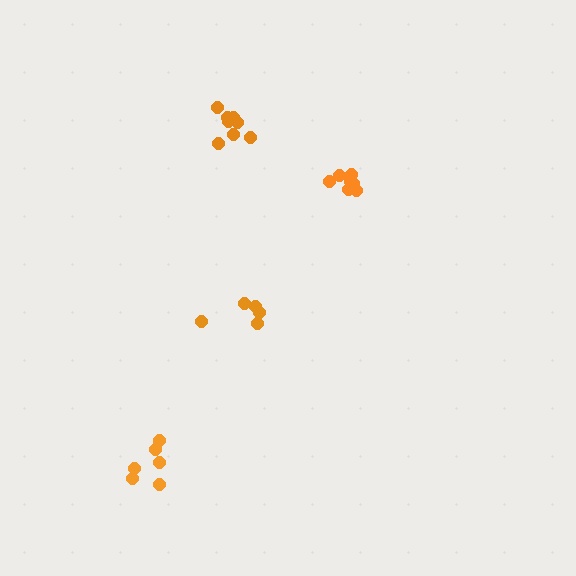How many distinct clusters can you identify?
There are 4 distinct clusters.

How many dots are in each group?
Group 1: 8 dots, Group 2: 8 dots, Group 3: 6 dots, Group 4: 5 dots (27 total).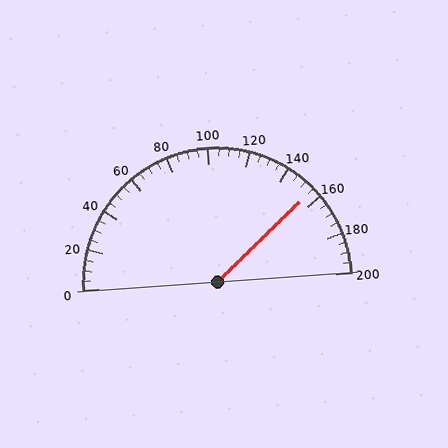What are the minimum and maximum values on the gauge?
The gauge ranges from 0 to 200.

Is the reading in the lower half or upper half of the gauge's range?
The reading is in the upper half of the range (0 to 200).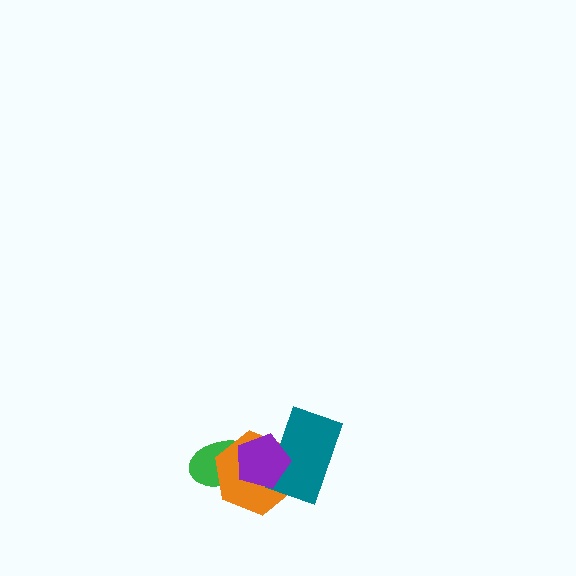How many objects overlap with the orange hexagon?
3 objects overlap with the orange hexagon.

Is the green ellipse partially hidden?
Yes, it is partially covered by another shape.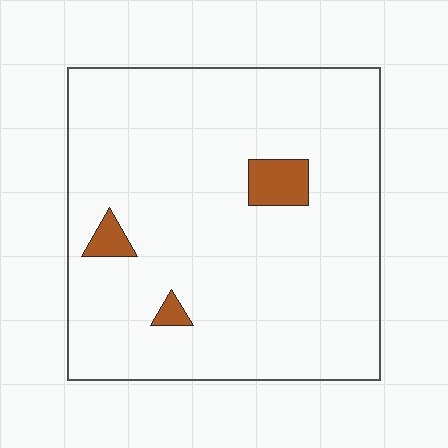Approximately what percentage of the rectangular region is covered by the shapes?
Approximately 5%.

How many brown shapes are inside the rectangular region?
3.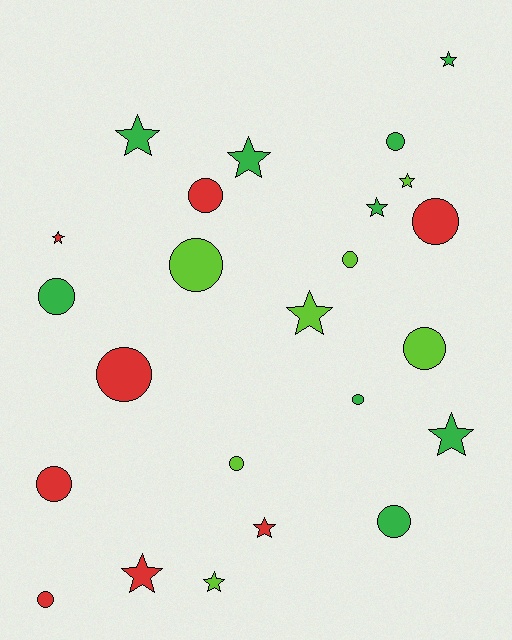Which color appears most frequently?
Green, with 9 objects.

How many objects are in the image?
There are 24 objects.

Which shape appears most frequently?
Circle, with 13 objects.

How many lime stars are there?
There are 3 lime stars.